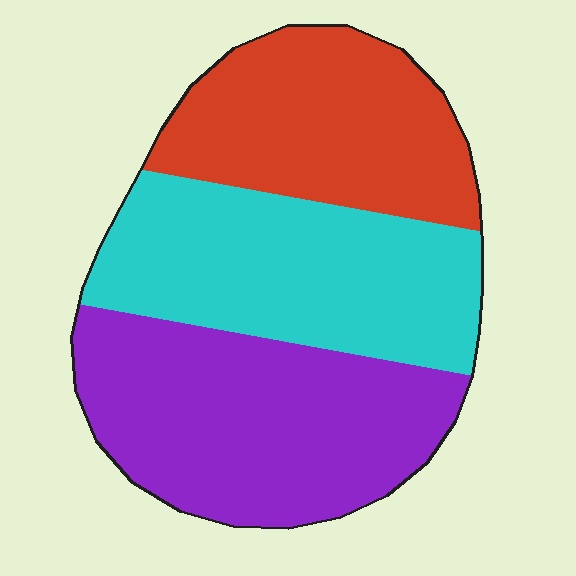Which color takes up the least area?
Red, at roughly 30%.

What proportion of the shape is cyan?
Cyan takes up between a third and a half of the shape.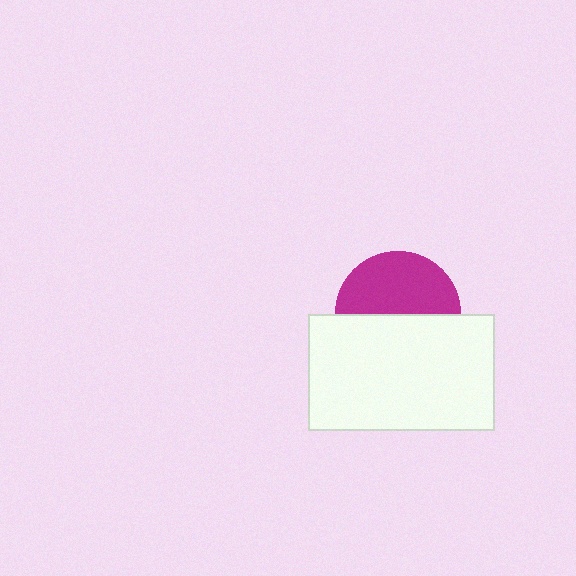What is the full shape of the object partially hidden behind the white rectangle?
The partially hidden object is a magenta circle.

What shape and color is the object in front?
The object in front is a white rectangle.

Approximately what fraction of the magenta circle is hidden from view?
Roughly 50% of the magenta circle is hidden behind the white rectangle.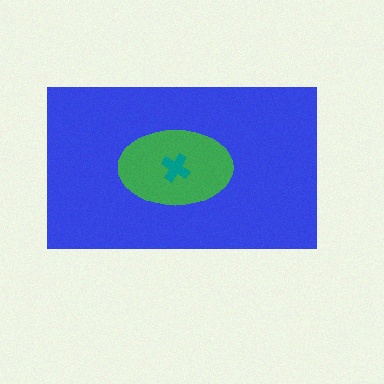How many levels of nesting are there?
3.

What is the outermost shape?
The blue rectangle.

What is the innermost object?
The teal cross.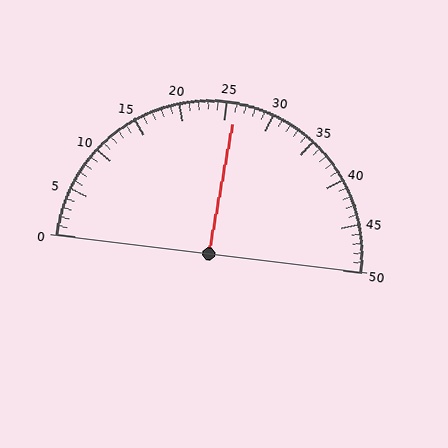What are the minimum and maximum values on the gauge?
The gauge ranges from 0 to 50.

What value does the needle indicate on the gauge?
The needle indicates approximately 26.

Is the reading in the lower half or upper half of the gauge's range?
The reading is in the upper half of the range (0 to 50).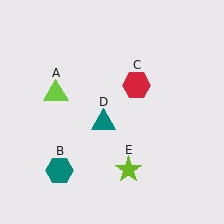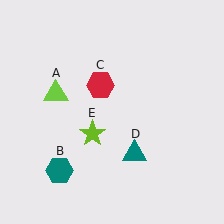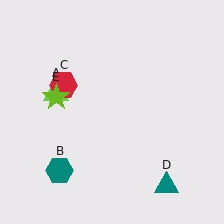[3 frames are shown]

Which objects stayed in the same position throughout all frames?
Lime triangle (object A) and teal hexagon (object B) remained stationary.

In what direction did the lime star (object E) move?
The lime star (object E) moved up and to the left.